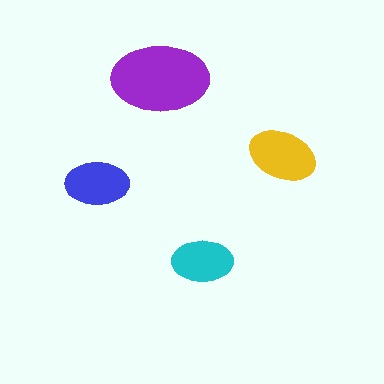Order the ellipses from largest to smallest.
the purple one, the yellow one, the blue one, the cyan one.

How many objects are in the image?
There are 4 objects in the image.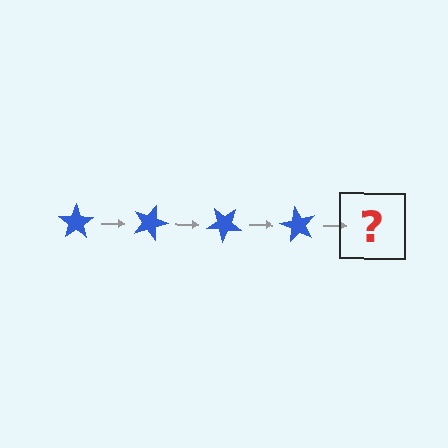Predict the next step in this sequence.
The next step is a blue star rotated 80 degrees.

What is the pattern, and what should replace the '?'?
The pattern is that the star rotates 20 degrees each step. The '?' should be a blue star rotated 80 degrees.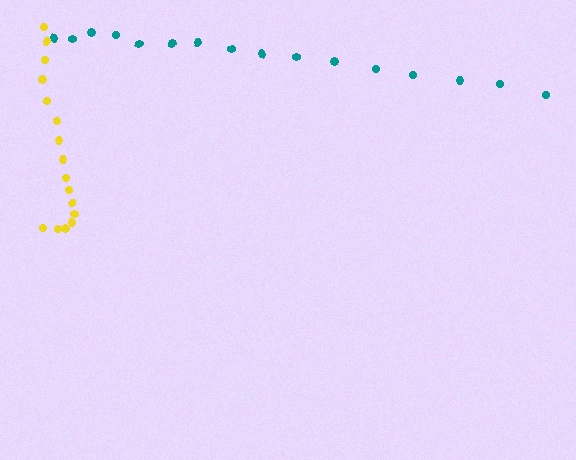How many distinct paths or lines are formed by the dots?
There are 2 distinct paths.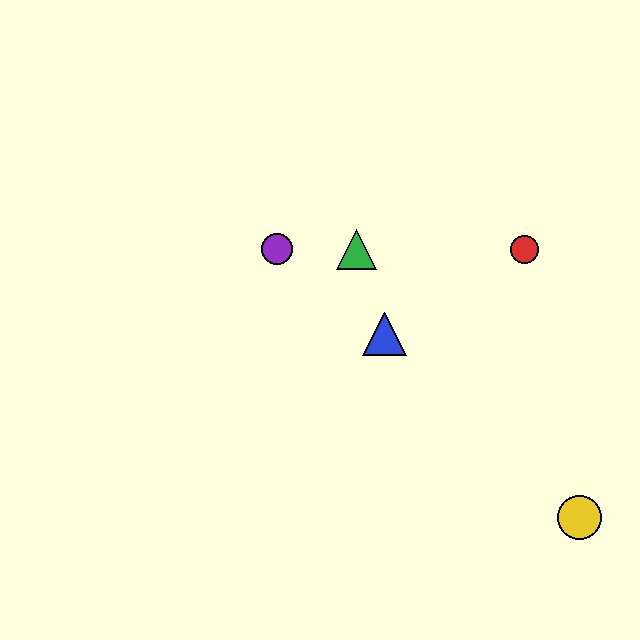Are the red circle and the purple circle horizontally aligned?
Yes, both are at y≈249.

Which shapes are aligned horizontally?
The red circle, the green triangle, the purple circle are aligned horizontally.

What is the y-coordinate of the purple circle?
The purple circle is at y≈249.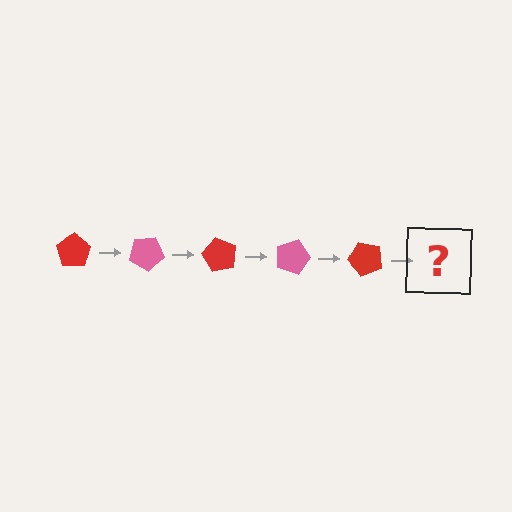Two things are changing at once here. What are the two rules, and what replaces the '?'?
The two rules are that it rotates 30 degrees each step and the color cycles through red and pink. The '?' should be a pink pentagon, rotated 150 degrees from the start.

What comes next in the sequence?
The next element should be a pink pentagon, rotated 150 degrees from the start.